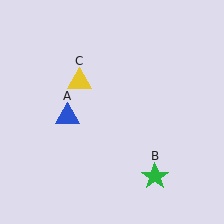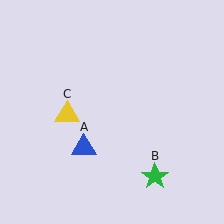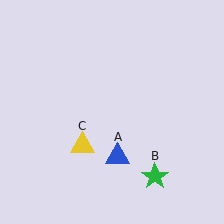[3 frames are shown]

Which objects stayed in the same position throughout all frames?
Green star (object B) remained stationary.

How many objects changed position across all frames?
2 objects changed position: blue triangle (object A), yellow triangle (object C).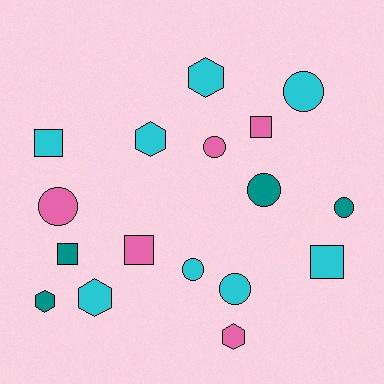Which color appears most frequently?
Cyan, with 8 objects.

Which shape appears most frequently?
Circle, with 7 objects.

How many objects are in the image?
There are 17 objects.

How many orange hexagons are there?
There are no orange hexagons.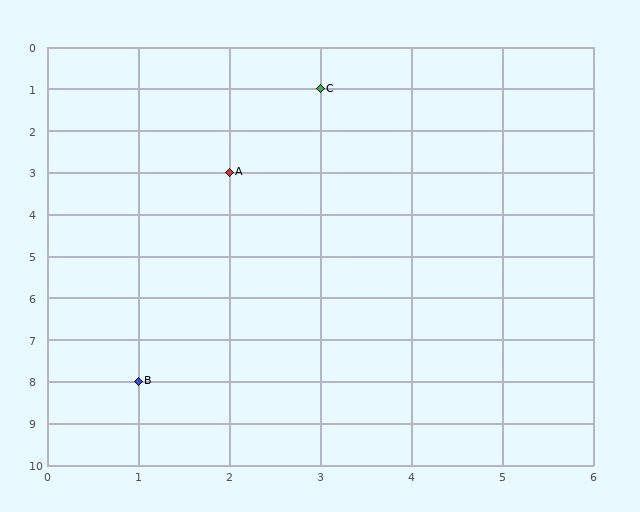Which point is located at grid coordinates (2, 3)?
Point A is at (2, 3).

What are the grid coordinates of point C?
Point C is at grid coordinates (3, 1).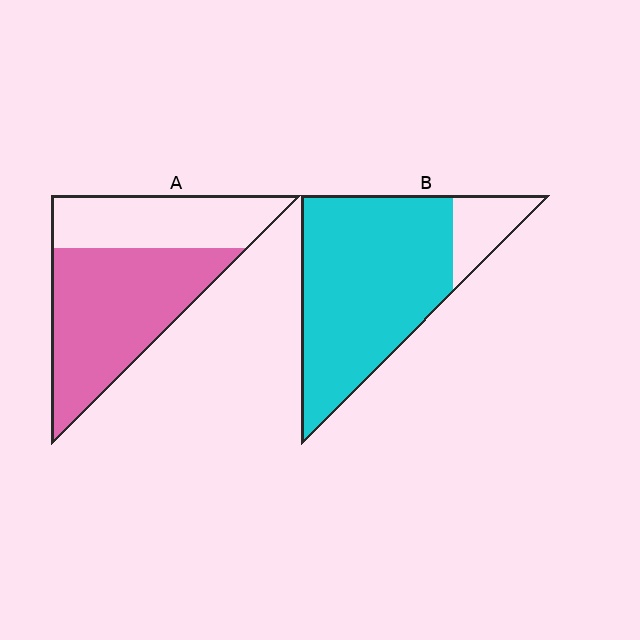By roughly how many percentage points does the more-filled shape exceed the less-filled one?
By roughly 25 percentage points (B over A).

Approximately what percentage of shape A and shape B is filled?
A is approximately 60% and B is approximately 85%.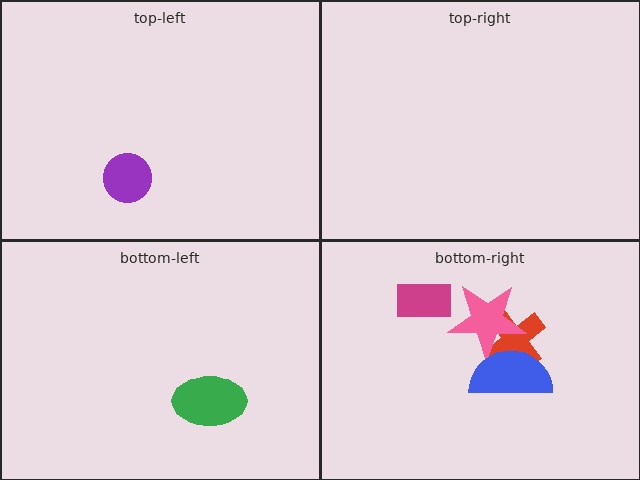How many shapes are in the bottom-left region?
1.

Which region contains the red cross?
The bottom-right region.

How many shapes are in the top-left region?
1.